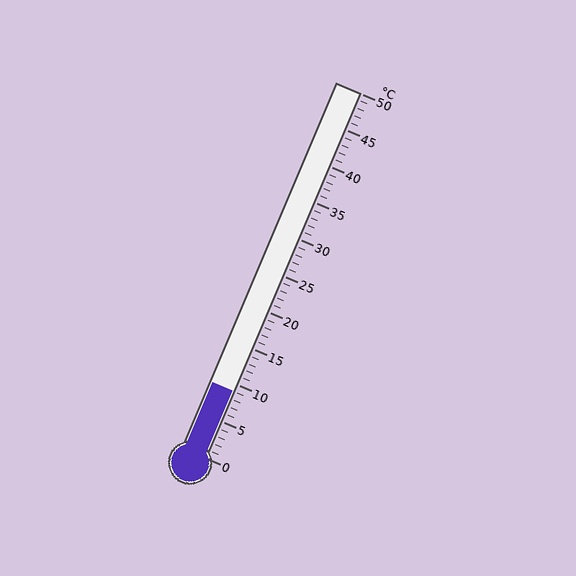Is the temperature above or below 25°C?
The temperature is below 25°C.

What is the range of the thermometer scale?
The thermometer scale ranges from 0°C to 50°C.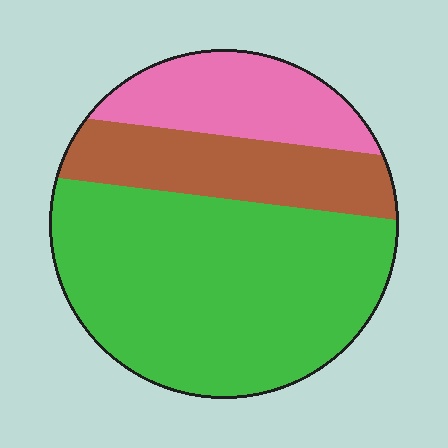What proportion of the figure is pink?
Pink covers about 20% of the figure.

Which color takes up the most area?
Green, at roughly 60%.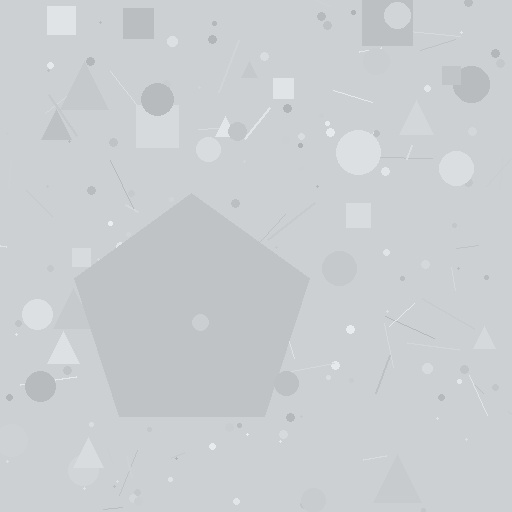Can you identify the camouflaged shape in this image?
The camouflaged shape is a pentagon.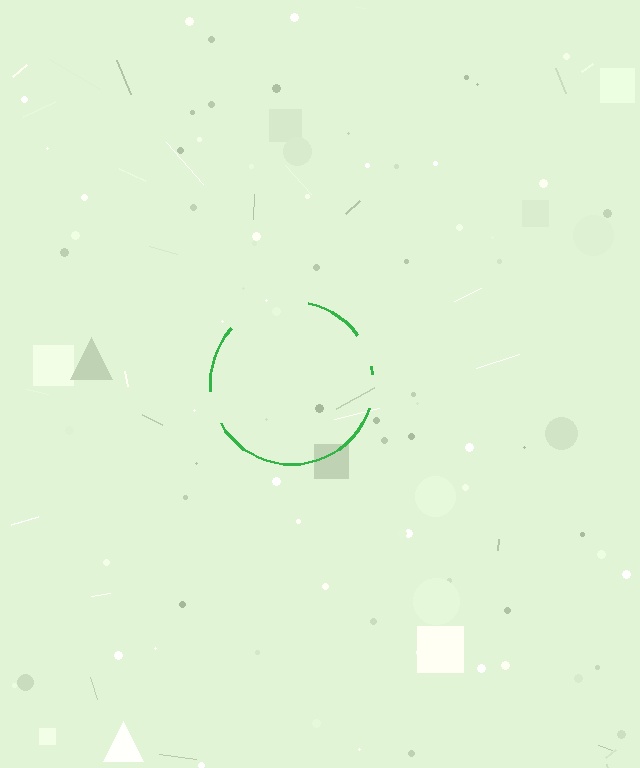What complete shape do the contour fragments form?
The contour fragments form a circle.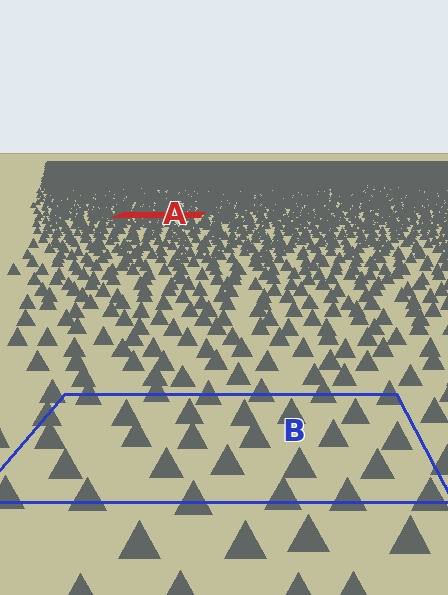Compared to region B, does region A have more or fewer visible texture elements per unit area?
Region A has more texture elements per unit area — they are packed more densely because it is farther away.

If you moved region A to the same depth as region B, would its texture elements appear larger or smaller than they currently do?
They would appear larger. At a closer depth, the same texture elements are projected at a bigger on-screen size.